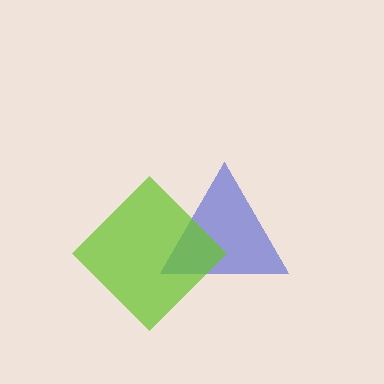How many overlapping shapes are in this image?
There are 2 overlapping shapes in the image.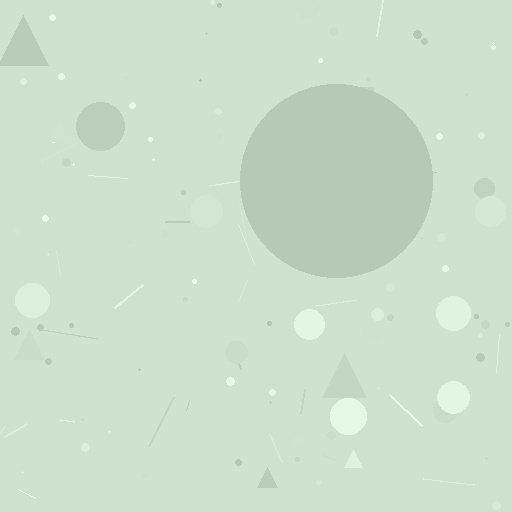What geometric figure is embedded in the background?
A circle is embedded in the background.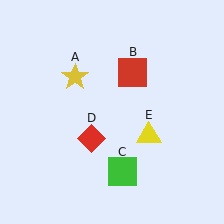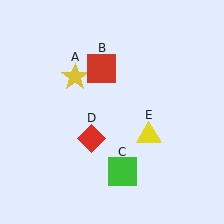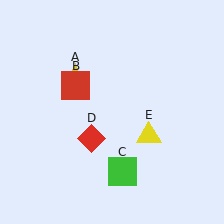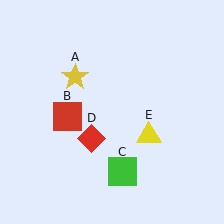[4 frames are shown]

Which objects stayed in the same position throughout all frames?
Yellow star (object A) and green square (object C) and red diamond (object D) and yellow triangle (object E) remained stationary.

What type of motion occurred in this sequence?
The red square (object B) rotated counterclockwise around the center of the scene.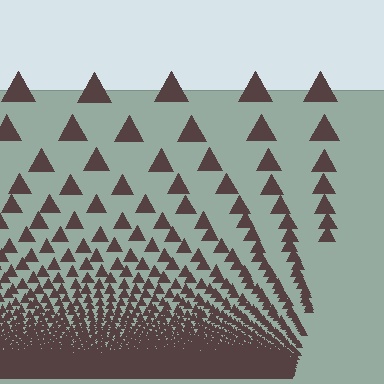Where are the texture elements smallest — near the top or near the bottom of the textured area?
Near the bottom.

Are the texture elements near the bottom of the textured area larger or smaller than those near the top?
Smaller. The gradient is inverted — elements near the bottom are smaller and denser.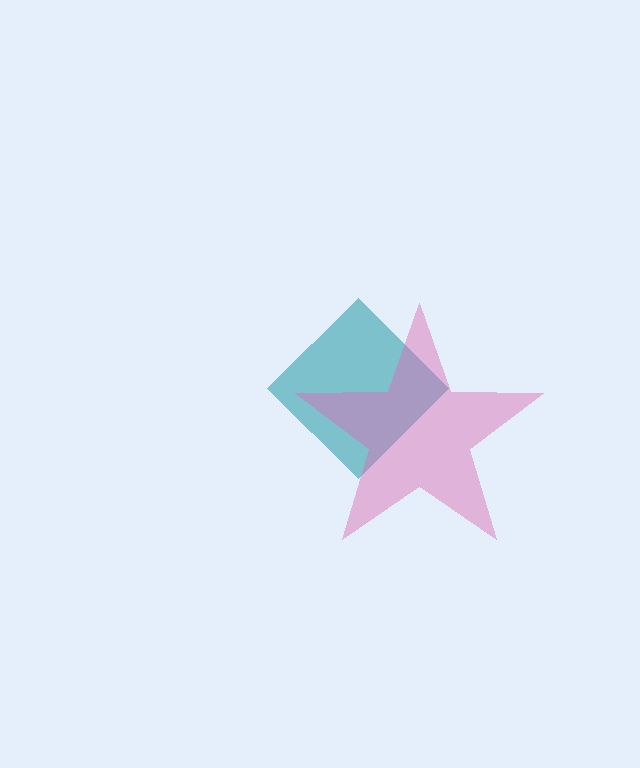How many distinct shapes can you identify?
There are 2 distinct shapes: a teal diamond, a pink star.